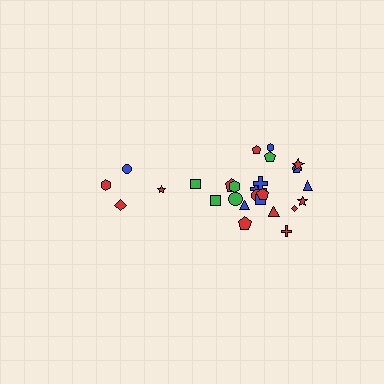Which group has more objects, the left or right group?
The right group.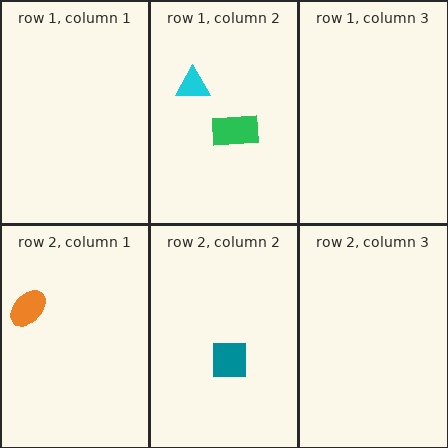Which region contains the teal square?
The row 2, column 2 region.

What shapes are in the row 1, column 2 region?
The cyan triangle, the green rectangle.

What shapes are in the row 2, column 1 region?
The orange ellipse.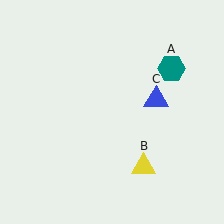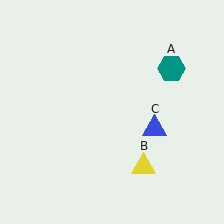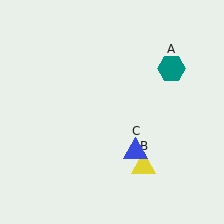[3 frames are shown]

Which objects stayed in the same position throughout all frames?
Teal hexagon (object A) and yellow triangle (object B) remained stationary.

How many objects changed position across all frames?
1 object changed position: blue triangle (object C).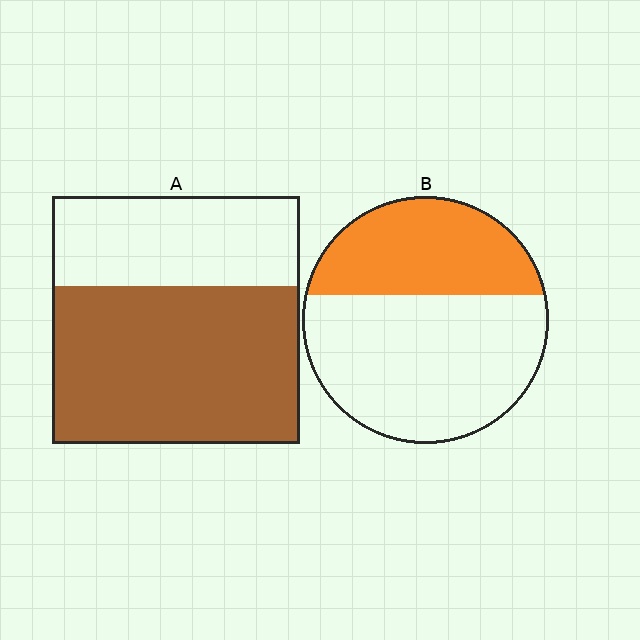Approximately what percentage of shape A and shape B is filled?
A is approximately 65% and B is approximately 35%.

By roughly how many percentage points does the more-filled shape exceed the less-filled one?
By roughly 25 percentage points (A over B).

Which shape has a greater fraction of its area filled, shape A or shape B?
Shape A.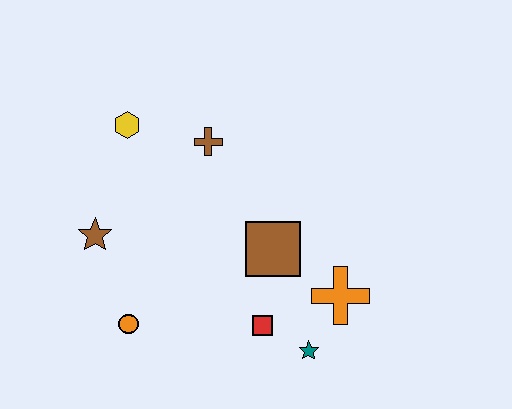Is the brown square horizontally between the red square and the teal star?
Yes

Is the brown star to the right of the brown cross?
No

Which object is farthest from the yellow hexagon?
The teal star is farthest from the yellow hexagon.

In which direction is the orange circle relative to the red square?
The orange circle is to the left of the red square.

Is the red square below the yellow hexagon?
Yes